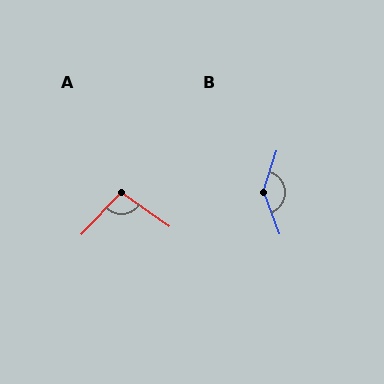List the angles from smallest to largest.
A (99°), B (142°).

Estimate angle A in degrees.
Approximately 99 degrees.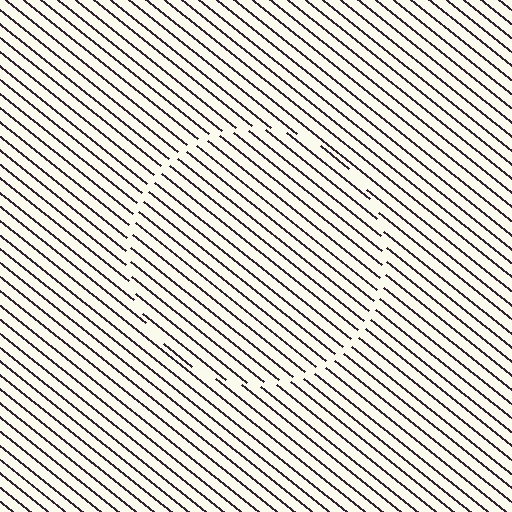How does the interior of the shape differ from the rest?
The interior of the shape contains the same grating, shifted by half a period — the contour is defined by the phase discontinuity where line-ends from the inner and outer gratings abut.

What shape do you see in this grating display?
An illusory circle. The interior of the shape contains the same grating, shifted by half a period — the contour is defined by the phase discontinuity where line-ends from the inner and outer gratings abut.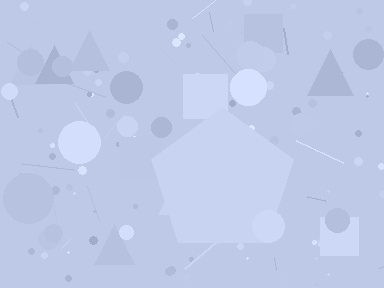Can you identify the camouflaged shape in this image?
The camouflaged shape is a pentagon.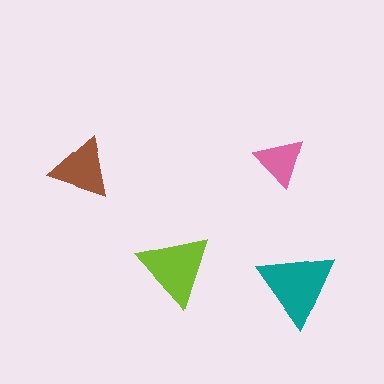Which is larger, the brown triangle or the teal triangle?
The teal one.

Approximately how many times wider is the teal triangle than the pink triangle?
About 1.5 times wider.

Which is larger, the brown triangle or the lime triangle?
The lime one.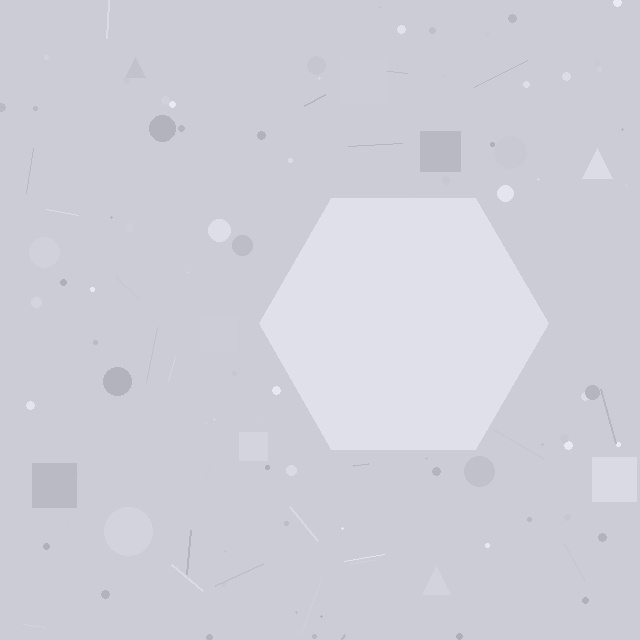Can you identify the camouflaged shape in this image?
The camouflaged shape is a hexagon.